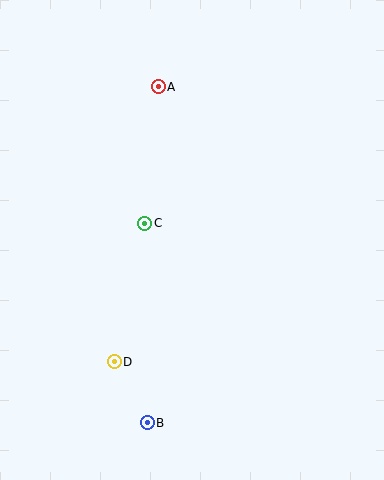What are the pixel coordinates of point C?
Point C is at (145, 223).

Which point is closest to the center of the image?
Point C at (145, 223) is closest to the center.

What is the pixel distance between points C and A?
The distance between C and A is 137 pixels.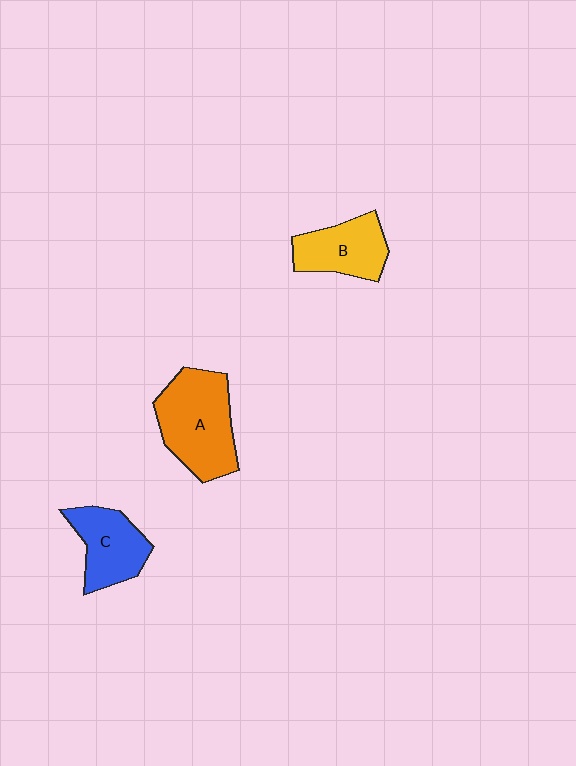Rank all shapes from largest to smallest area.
From largest to smallest: A (orange), C (blue), B (yellow).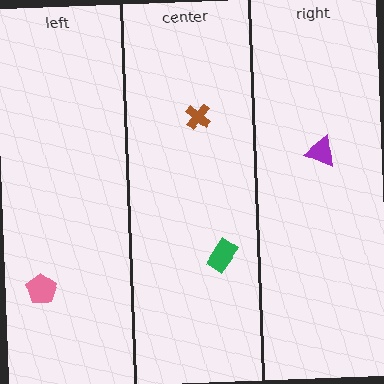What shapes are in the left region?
The pink pentagon.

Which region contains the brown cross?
The center region.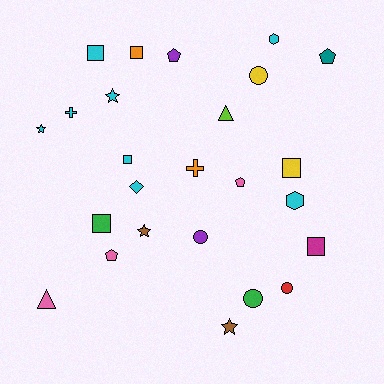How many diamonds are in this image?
There is 1 diamond.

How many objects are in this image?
There are 25 objects.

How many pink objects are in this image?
There are 3 pink objects.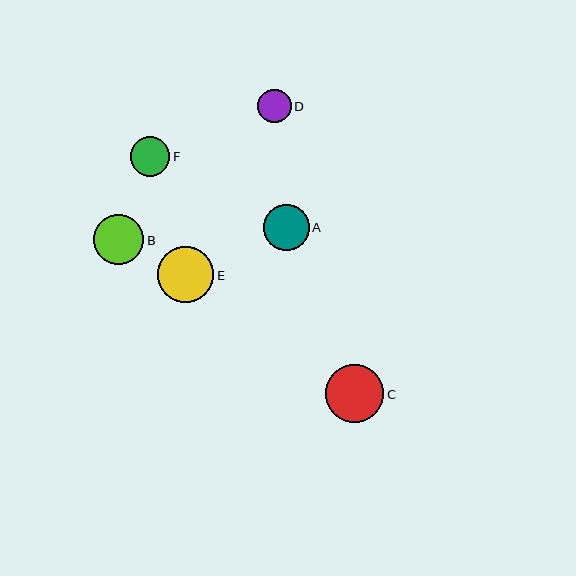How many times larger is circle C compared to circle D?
Circle C is approximately 1.8 times the size of circle D.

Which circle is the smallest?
Circle D is the smallest with a size of approximately 33 pixels.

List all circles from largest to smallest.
From largest to smallest: C, E, B, A, F, D.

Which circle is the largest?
Circle C is the largest with a size of approximately 58 pixels.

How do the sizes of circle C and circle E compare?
Circle C and circle E are approximately the same size.